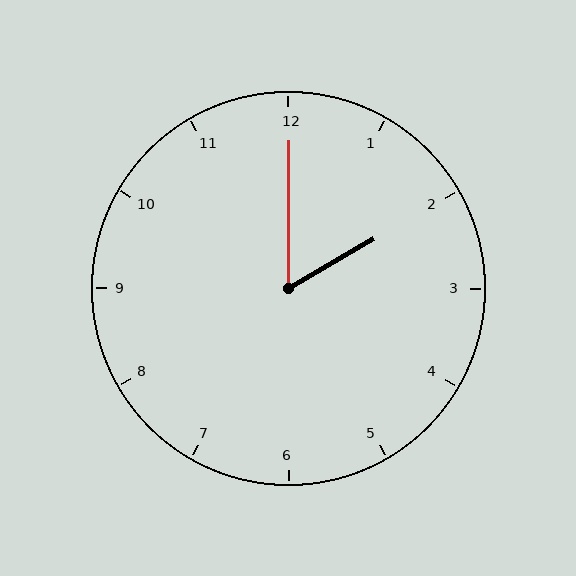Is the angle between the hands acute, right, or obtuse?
It is acute.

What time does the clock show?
2:00.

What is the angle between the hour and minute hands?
Approximately 60 degrees.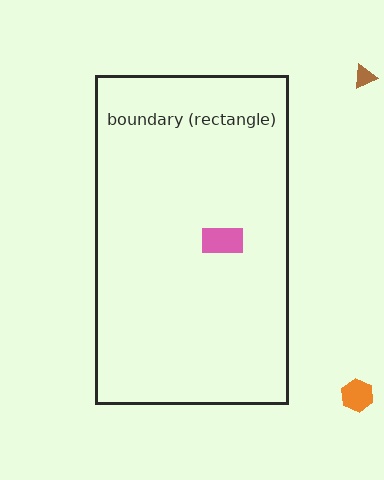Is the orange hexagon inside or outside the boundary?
Outside.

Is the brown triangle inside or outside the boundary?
Outside.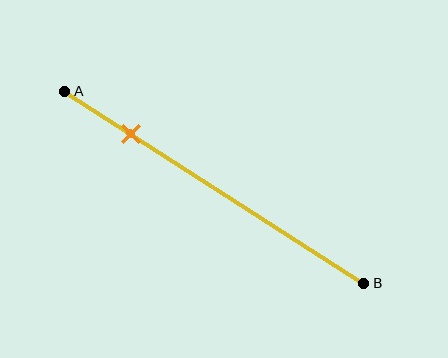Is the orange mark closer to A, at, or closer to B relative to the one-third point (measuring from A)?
The orange mark is closer to point A than the one-third point of segment AB.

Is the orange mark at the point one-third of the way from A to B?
No, the mark is at about 20% from A, not at the 33% one-third point.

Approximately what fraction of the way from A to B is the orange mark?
The orange mark is approximately 20% of the way from A to B.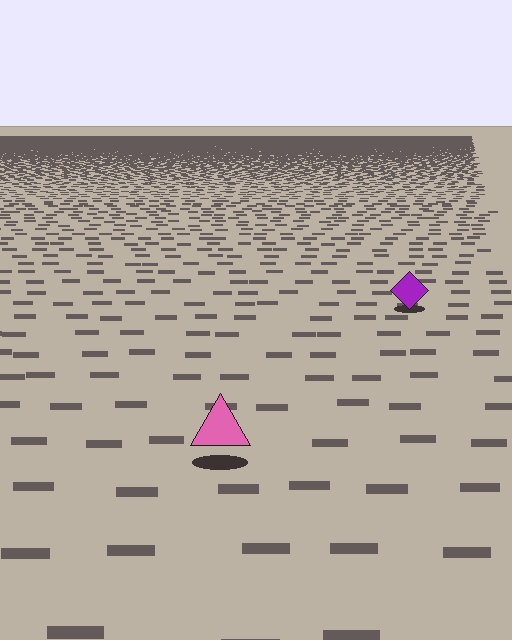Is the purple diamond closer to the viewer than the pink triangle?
No. The pink triangle is closer — you can tell from the texture gradient: the ground texture is coarser near it.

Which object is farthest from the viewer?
The purple diamond is farthest from the viewer. It appears smaller and the ground texture around it is denser.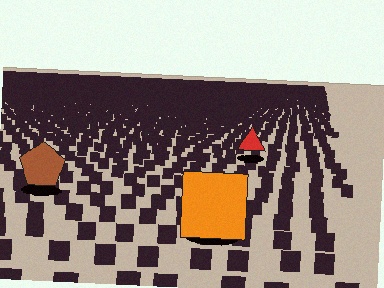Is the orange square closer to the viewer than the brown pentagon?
Yes. The orange square is closer — you can tell from the texture gradient: the ground texture is coarser near it.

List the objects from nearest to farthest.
From nearest to farthest: the orange square, the brown pentagon, the red triangle.